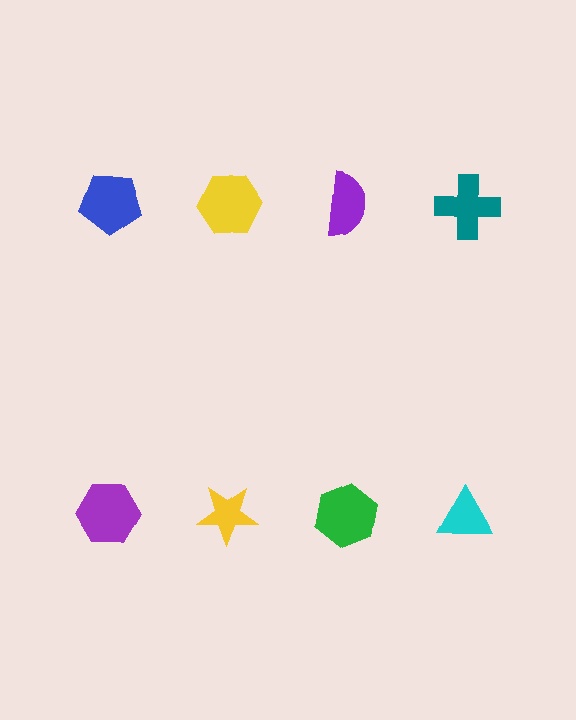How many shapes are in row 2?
4 shapes.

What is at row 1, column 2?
A yellow hexagon.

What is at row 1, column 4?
A teal cross.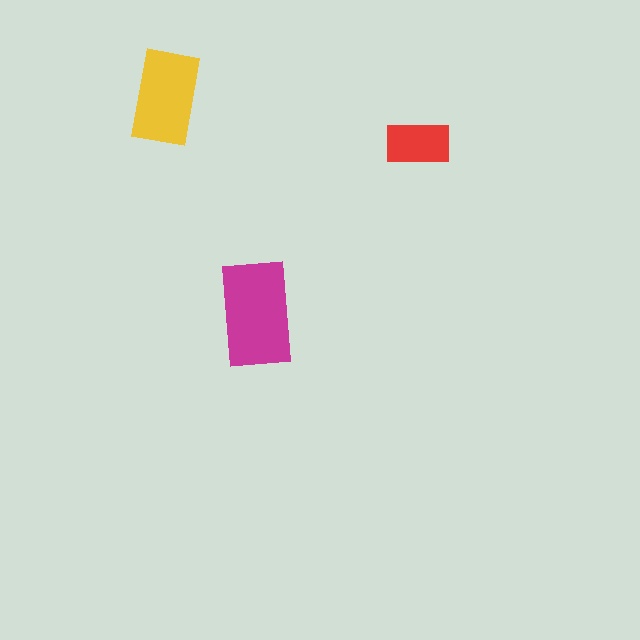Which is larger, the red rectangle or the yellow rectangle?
The yellow one.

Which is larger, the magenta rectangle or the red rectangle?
The magenta one.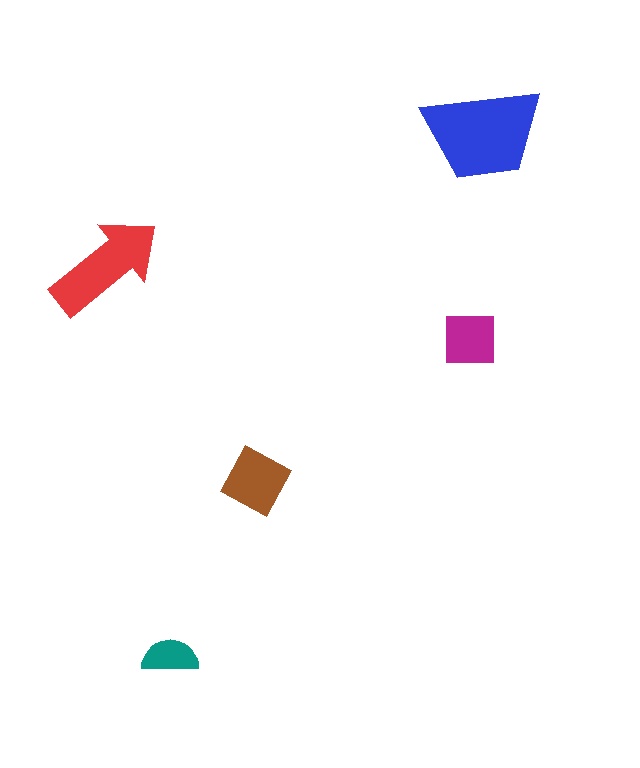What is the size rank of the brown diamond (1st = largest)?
3rd.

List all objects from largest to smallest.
The blue trapezoid, the red arrow, the brown diamond, the magenta square, the teal semicircle.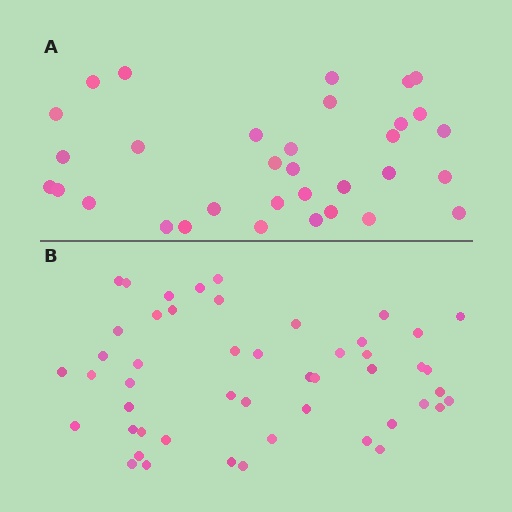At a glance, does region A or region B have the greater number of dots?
Region B (the bottom region) has more dots.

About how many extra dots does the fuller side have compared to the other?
Region B has approximately 15 more dots than region A.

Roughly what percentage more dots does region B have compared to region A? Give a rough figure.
About 50% more.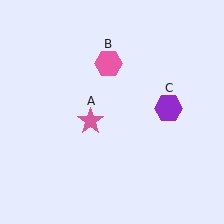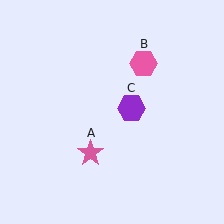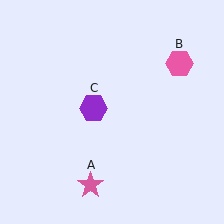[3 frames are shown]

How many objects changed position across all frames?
3 objects changed position: pink star (object A), pink hexagon (object B), purple hexagon (object C).